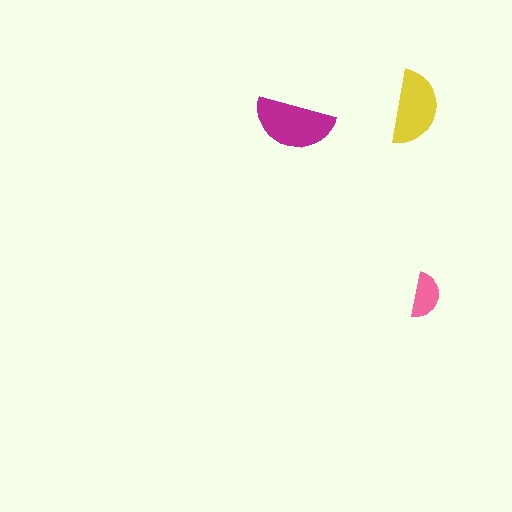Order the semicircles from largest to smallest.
the magenta one, the yellow one, the pink one.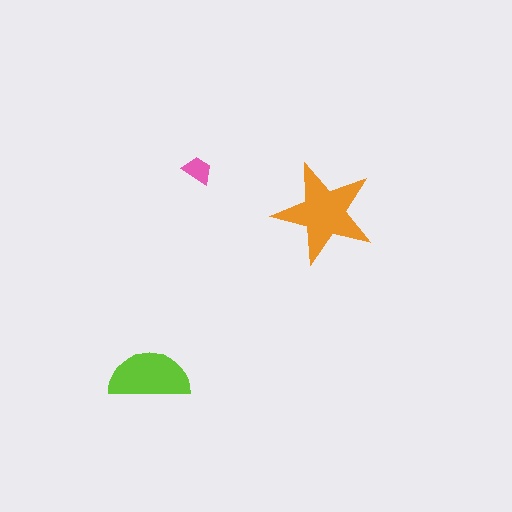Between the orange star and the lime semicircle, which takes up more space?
The orange star.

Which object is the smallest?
The pink trapezoid.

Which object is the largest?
The orange star.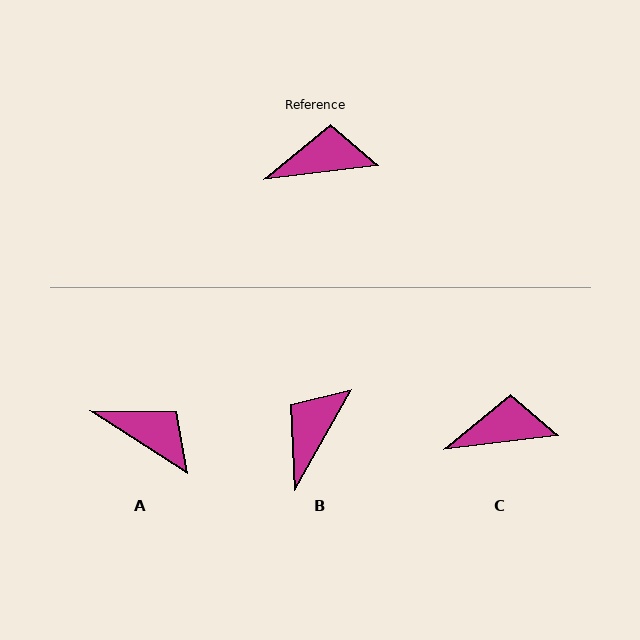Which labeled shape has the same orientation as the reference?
C.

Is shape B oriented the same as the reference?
No, it is off by about 54 degrees.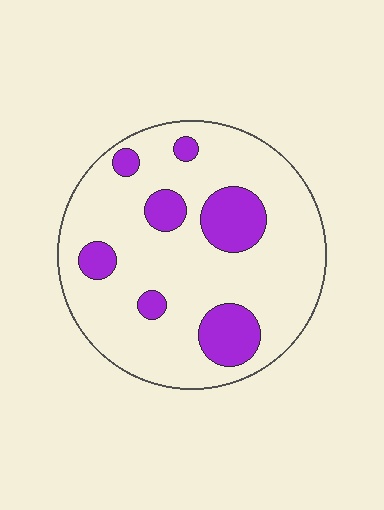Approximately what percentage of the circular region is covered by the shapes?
Approximately 20%.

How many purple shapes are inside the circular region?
7.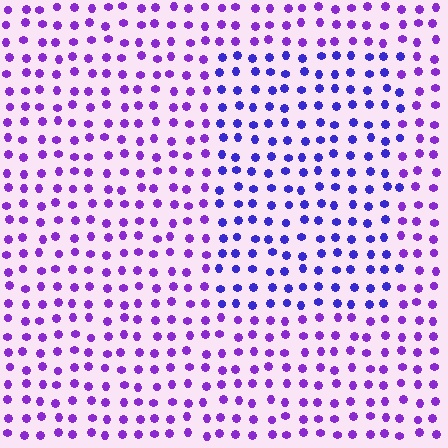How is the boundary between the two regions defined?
The boundary is defined purely by a slight shift in hue (about 30 degrees). Spacing, size, and orientation are identical on both sides.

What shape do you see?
I see a rectangle.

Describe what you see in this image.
The image is filled with small purple elements in a uniform arrangement. A rectangle-shaped region is visible where the elements are tinted to a slightly different hue, forming a subtle color boundary.